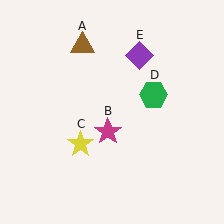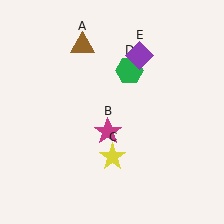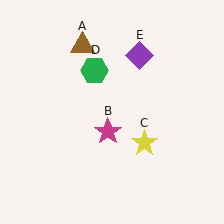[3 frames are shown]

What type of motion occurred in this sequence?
The yellow star (object C), green hexagon (object D) rotated counterclockwise around the center of the scene.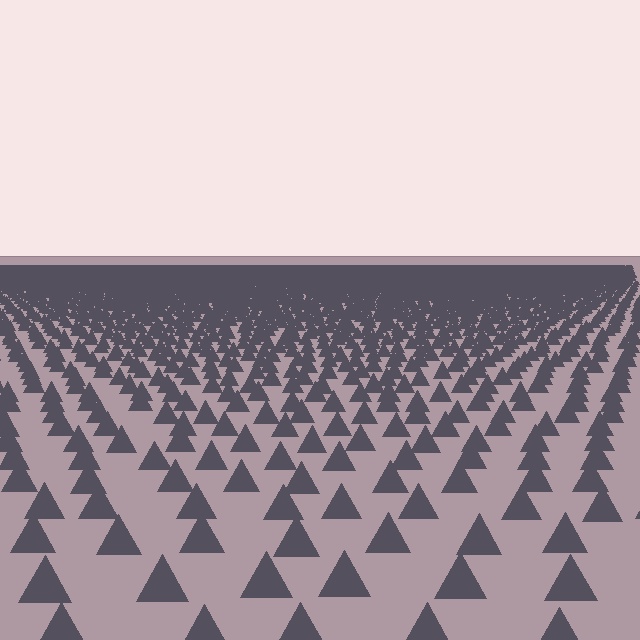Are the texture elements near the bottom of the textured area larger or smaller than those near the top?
Larger. Near the bottom, elements are closer to the viewer and appear at a bigger on-screen size.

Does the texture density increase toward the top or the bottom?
Density increases toward the top.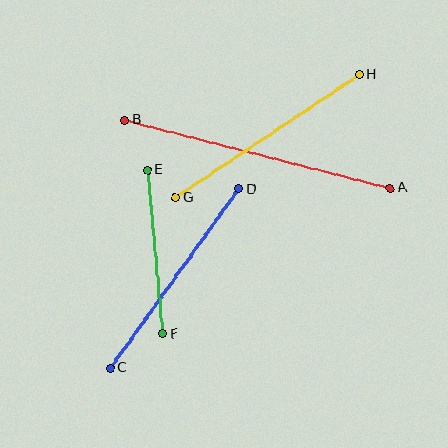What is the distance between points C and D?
The distance is approximately 220 pixels.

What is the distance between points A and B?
The distance is approximately 274 pixels.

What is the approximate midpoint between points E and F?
The midpoint is at approximately (155, 252) pixels.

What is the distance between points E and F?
The distance is approximately 165 pixels.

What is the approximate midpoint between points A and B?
The midpoint is at approximately (257, 154) pixels.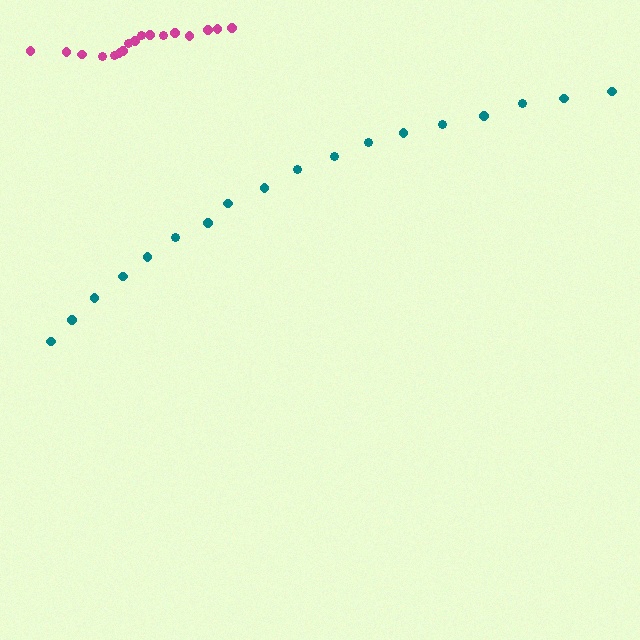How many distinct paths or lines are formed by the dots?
There are 2 distinct paths.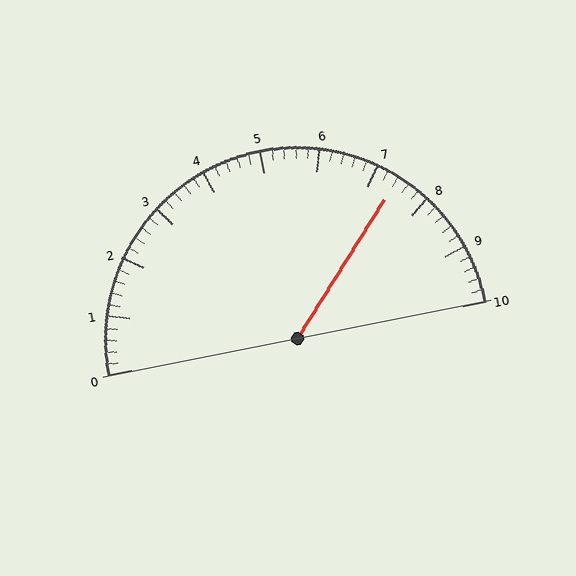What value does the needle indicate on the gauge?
The needle indicates approximately 7.4.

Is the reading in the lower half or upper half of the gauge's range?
The reading is in the upper half of the range (0 to 10).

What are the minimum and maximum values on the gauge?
The gauge ranges from 0 to 10.